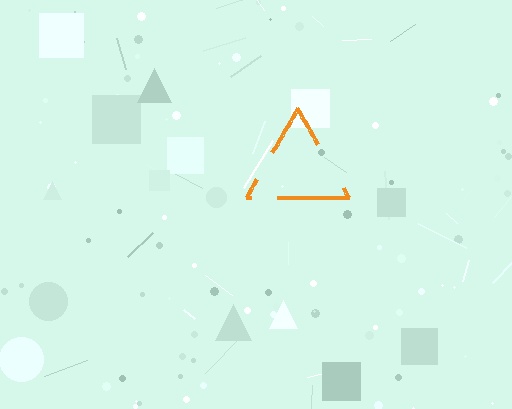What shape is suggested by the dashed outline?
The dashed outline suggests a triangle.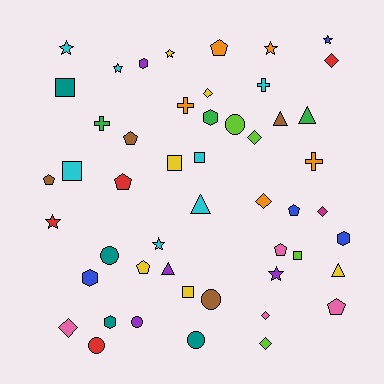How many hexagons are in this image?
There are 5 hexagons.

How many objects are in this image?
There are 50 objects.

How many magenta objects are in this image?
There is 1 magenta object.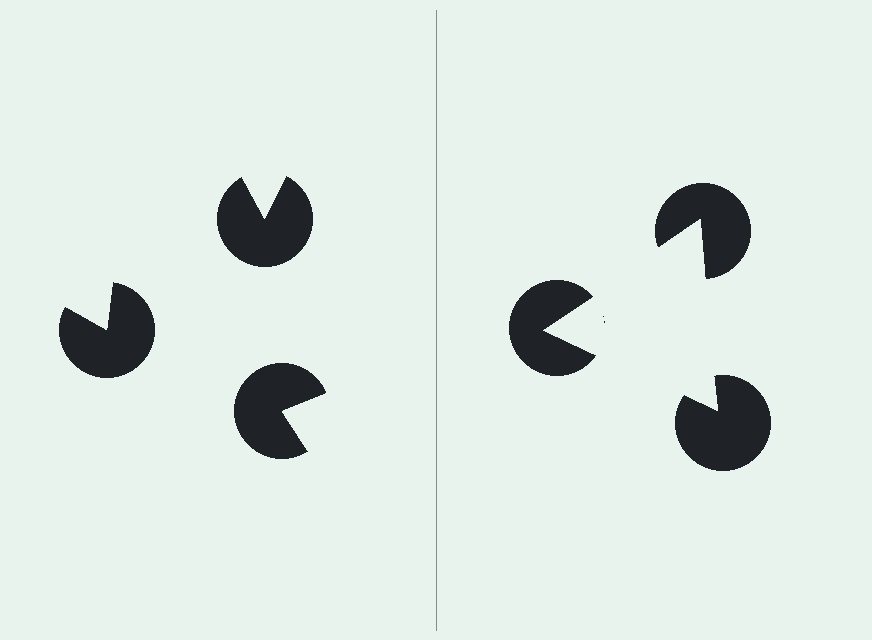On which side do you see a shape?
An illusory triangle appears on the right side. On the left side the wedge cuts are rotated, so no coherent shape forms.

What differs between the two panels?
The pac-man discs are positioned identically on both sides; only the wedge orientations differ. On the right they align to a triangle; on the left they are misaligned.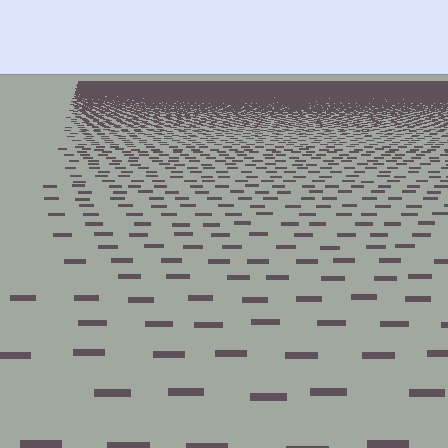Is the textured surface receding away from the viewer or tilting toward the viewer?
The surface is receding away from the viewer. Texture elements get smaller and denser toward the top.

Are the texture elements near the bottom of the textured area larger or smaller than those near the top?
Larger. Near the bottom, elements are closer to the viewer and appear at a bigger on-screen size.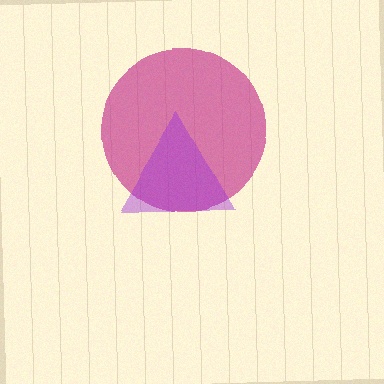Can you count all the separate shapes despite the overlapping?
Yes, there are 2 separate shapes.